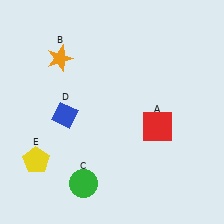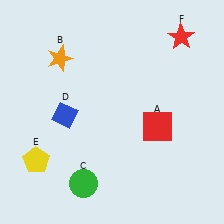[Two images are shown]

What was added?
A red star (F) was added in Image 2.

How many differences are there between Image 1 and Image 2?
There is 1 difference between the two images.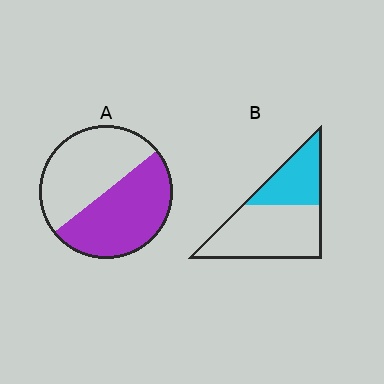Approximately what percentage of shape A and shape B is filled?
A is approximately 50% and B is approximately 35%.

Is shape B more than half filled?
No.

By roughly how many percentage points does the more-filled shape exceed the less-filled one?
By roughly 15 percentage points (A over B).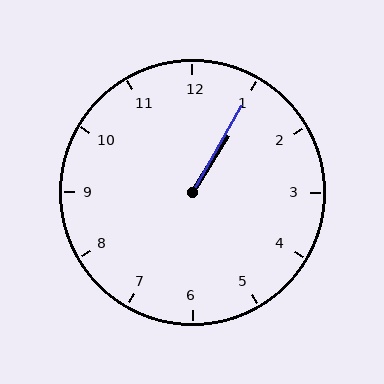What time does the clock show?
1:05.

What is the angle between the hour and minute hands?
Approximately 2 degrees.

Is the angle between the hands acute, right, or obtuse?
It is acute.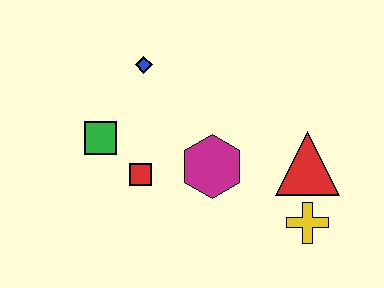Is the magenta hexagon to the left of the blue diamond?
No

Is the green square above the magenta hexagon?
Yes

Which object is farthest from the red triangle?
The green square is farthest from the red triangle.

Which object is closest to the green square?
The red square is closest to the green square.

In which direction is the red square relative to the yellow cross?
The red square is to the left of the yellow cross.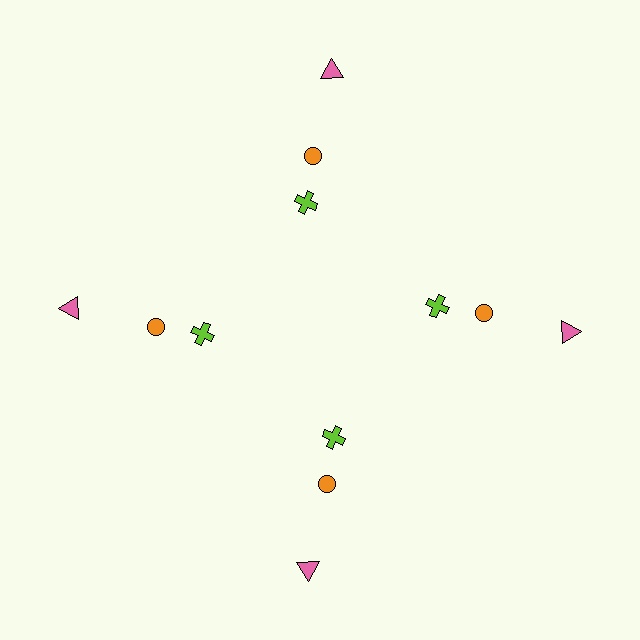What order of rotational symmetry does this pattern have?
This pattern has 4-fold rotational symmetry.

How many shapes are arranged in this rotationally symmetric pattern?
There are 12 shapes, arranged in 4 groups of 3.